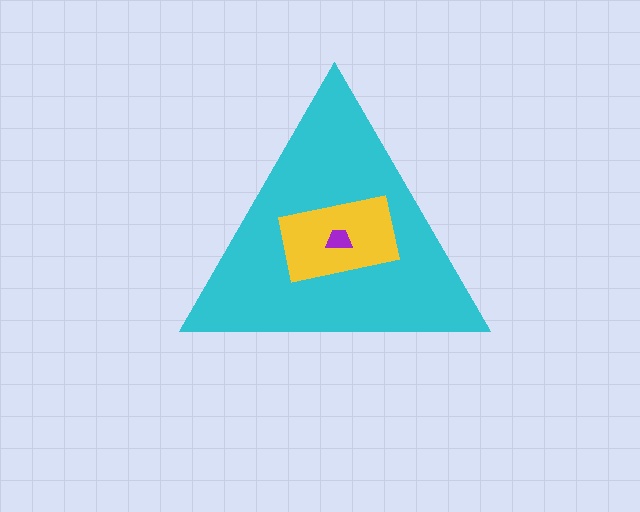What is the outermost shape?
The cyan triangle.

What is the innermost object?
The purple trapezoid.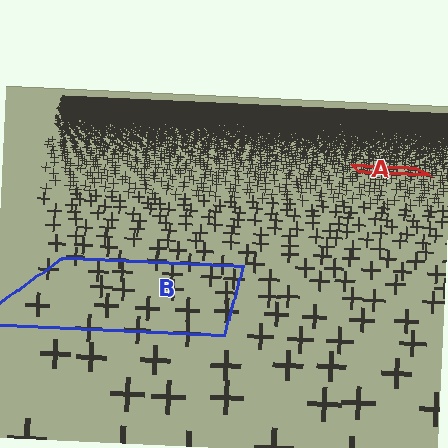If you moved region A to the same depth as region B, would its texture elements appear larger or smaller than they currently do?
They would appear larger. At a closer depth, the same texture elements are projected at a bigger on-screen size.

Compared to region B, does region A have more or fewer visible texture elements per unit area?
Region A has more texture elements per unit area — they are packed more densely because it is farther away.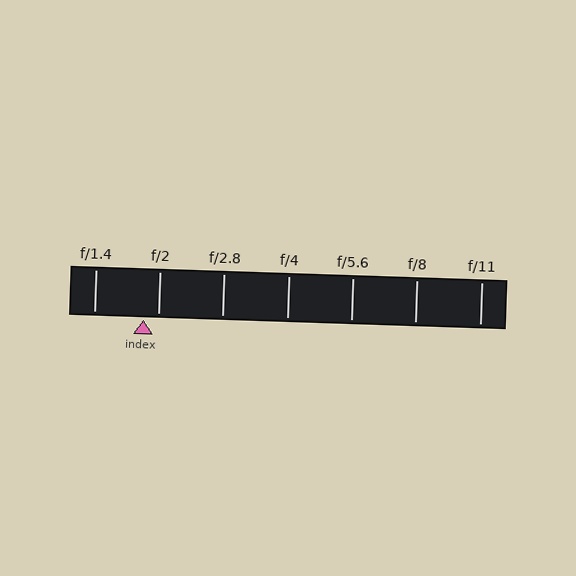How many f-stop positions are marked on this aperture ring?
There are 7 f-stop positions marked.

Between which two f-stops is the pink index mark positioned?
The index mark is between f/1.4 and f/2.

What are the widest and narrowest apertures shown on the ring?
The widest aperture shown is f/1.4 and the narrowest is f/11.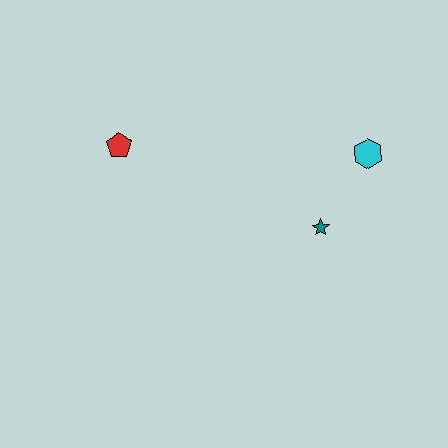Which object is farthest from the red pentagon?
The cyan hexagon is farthest from the red pentagon.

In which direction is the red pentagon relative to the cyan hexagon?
The red pentagon is to the left of the cyan hexagon.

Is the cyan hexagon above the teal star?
Yes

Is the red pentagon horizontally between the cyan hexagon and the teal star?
No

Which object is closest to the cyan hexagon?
The teal star is closest to the cyan hexagon.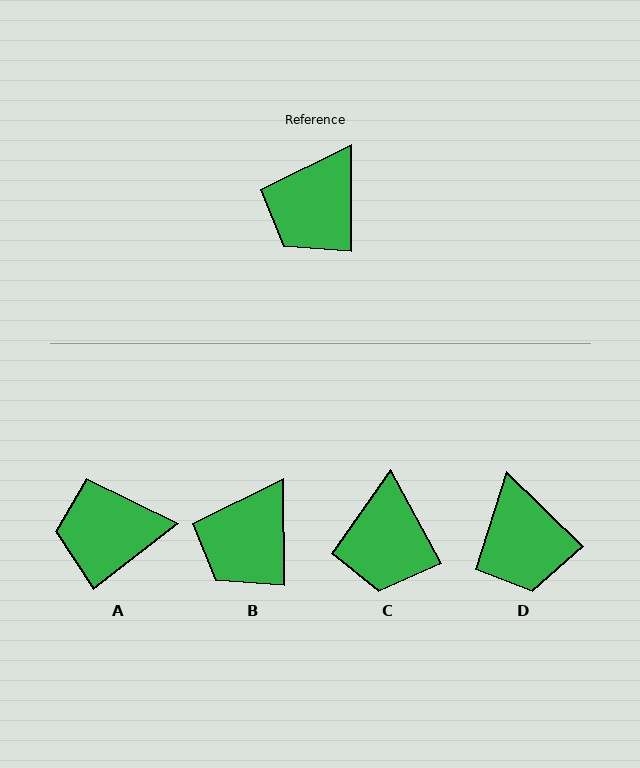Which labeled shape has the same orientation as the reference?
B.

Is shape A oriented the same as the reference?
No, it is off by about 53 degrees.